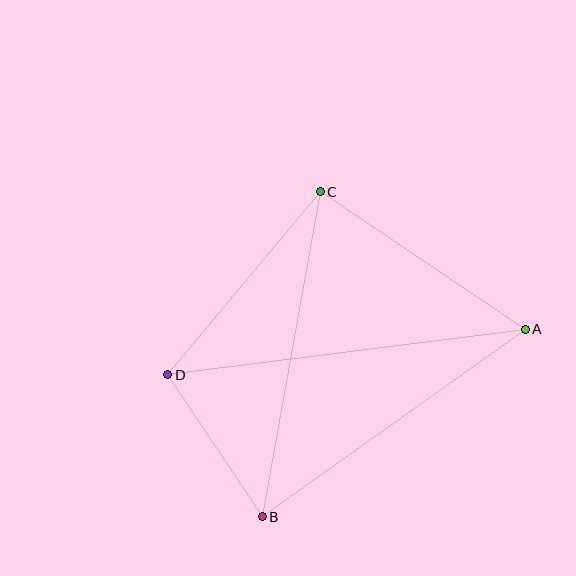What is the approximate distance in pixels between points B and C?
The distance between B and C is approximately 330 pixels.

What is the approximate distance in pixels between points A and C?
The distance between A and C is approximately 246 pixels.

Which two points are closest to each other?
Points B and D are closest to each other.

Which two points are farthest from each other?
Points A and D are farthest from each other.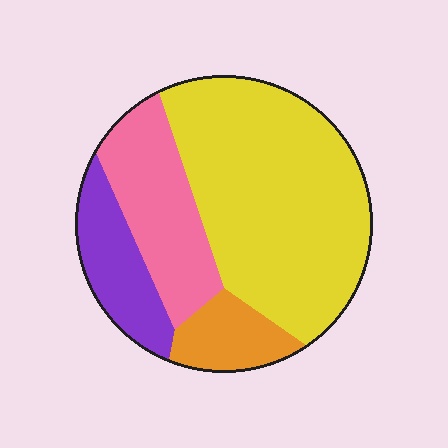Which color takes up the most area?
Yellow, at roughly 55%.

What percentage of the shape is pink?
Pink covers roughly 20% of the shape.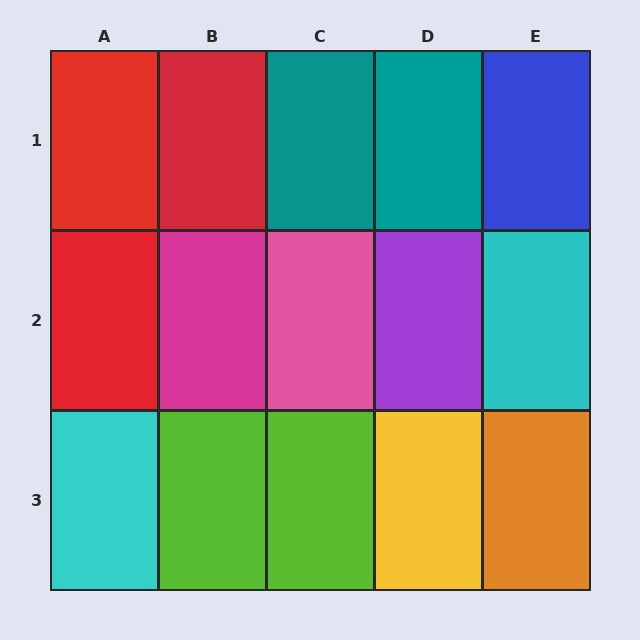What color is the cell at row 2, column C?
Pink.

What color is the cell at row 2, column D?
Purple.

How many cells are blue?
1 cell is blue.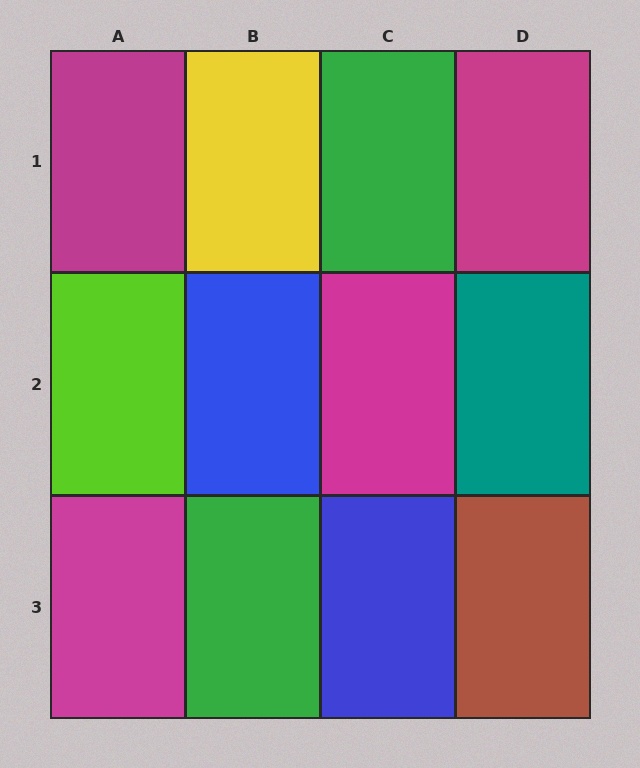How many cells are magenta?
4 cells are magenta.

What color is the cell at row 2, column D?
Teal.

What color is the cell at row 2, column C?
Magenta.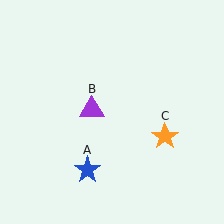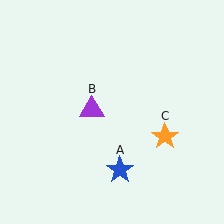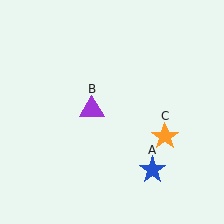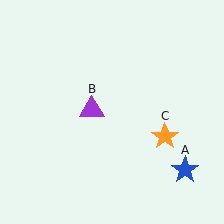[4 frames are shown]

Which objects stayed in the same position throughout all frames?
Purple triangle (object B) and orange star (object C) remained stationary.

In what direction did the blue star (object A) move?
The blue star (object A) moved right.